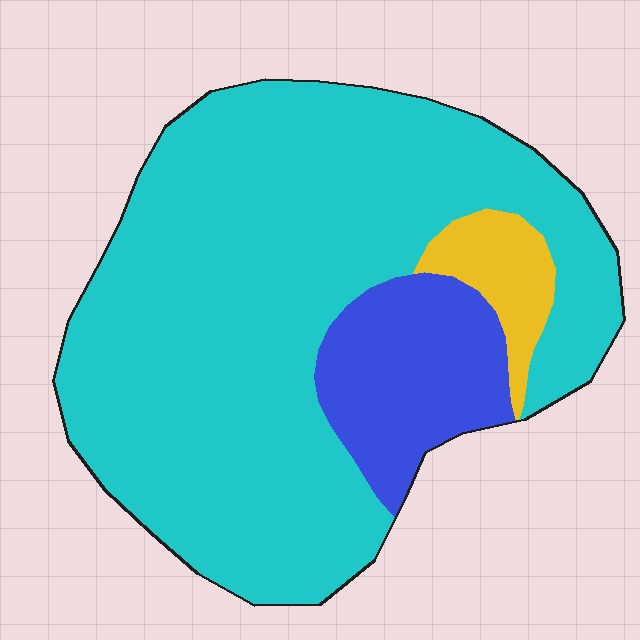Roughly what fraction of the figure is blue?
Blue takes up less than a quarter of the figure.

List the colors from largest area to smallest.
From largest to smallest: cyan, blue, yellow.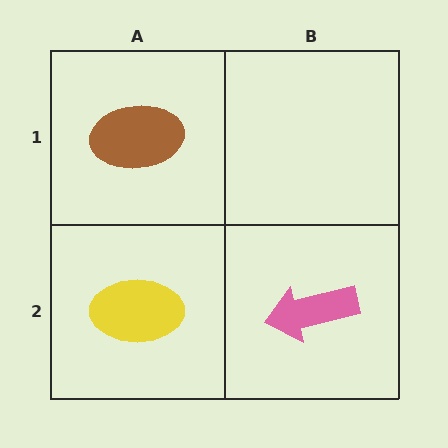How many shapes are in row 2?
2 shapes.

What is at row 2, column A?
A yellow ellipse.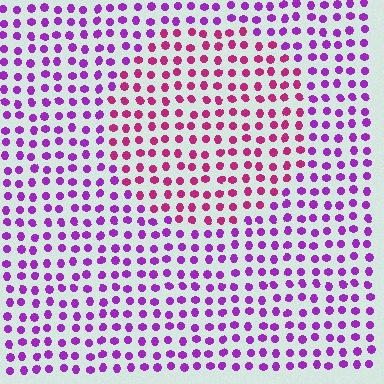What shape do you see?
I see a circle.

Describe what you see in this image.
The image is filled with small purple elements in a uniform arrangement. A circle-shaped region is visible where the elements are tinted to a slightly different hue, forming a subtle color boundary.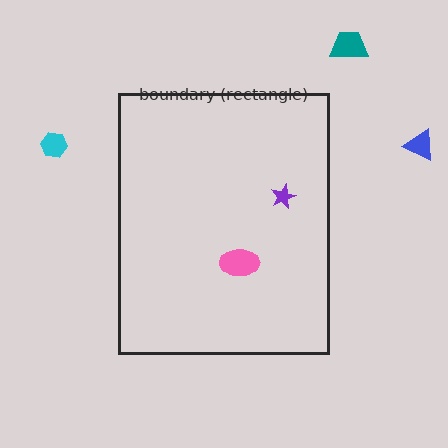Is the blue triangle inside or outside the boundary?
Outside.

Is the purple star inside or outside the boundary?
Inside.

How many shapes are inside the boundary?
2 inside, 3 outside.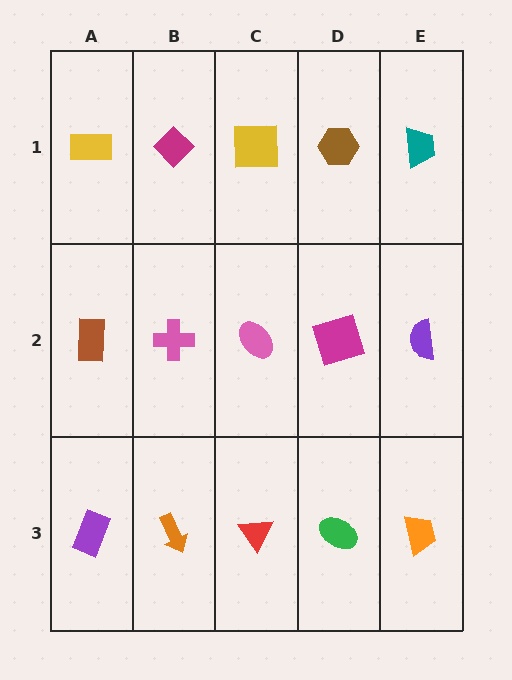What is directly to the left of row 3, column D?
A red triangle.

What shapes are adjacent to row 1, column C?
A pink ellipse (row 2, column C), a magenta diamond (row 1, column B), a brown hexagon (row 1, column D).